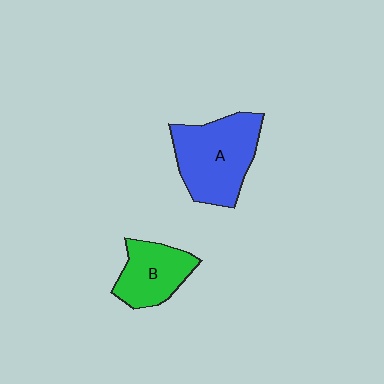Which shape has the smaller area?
Shape B (green).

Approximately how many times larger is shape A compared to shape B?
Approximately 1.5 times.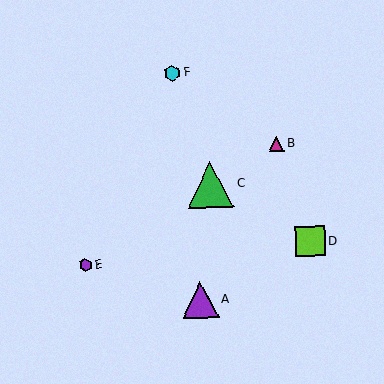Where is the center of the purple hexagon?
The center of the purple hexagon is at (86, 265).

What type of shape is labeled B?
Shape B is a magenta triangle.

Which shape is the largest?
The green triangle (labeled C) is the largest.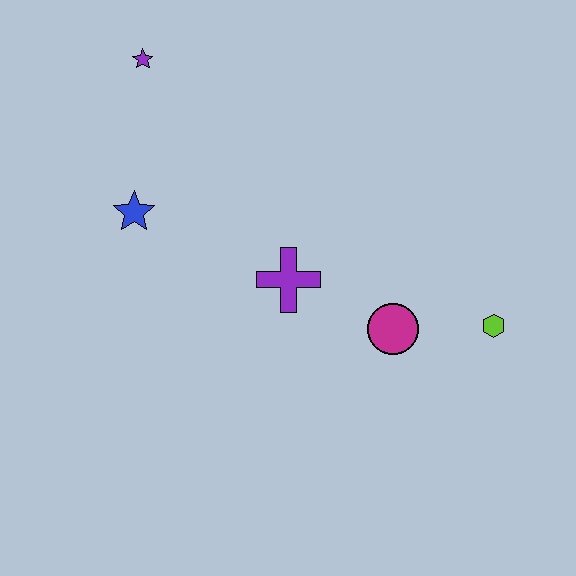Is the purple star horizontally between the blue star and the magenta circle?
Yes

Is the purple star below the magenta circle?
No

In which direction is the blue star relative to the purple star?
The blue star is below the purple star.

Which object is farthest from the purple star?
The lime hexagon is farthest from the purple star.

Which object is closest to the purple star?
The blue star is closest to the purple star.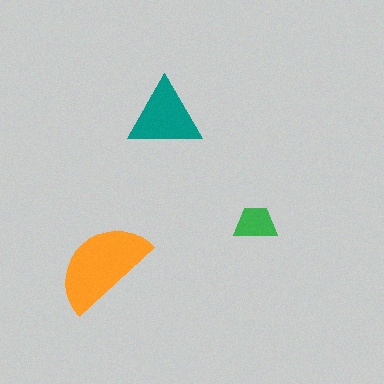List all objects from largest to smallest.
The orange semicircle, the teal triangle, the green trapezoid.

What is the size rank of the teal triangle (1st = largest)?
2nd.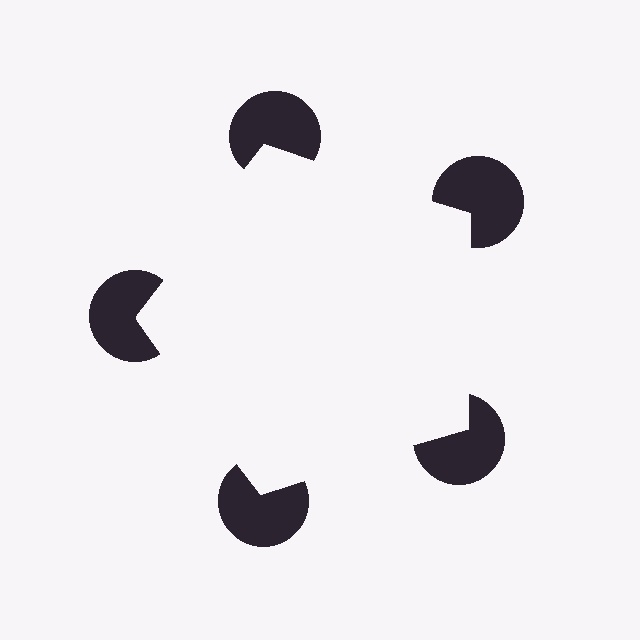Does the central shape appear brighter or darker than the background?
It typically appears slightly brighter than the background, even though no actual brightness change is drawn.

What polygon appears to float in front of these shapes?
An illusory pentagon — its edges are inferred from the aligned wedge cuts in the pac-man discs, not physically drawn.